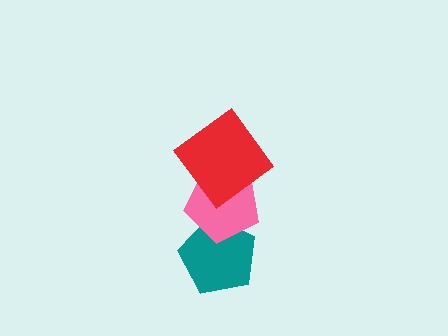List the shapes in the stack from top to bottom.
From top to bottom: the red diamond, the pink pentagon, the teal pentagon.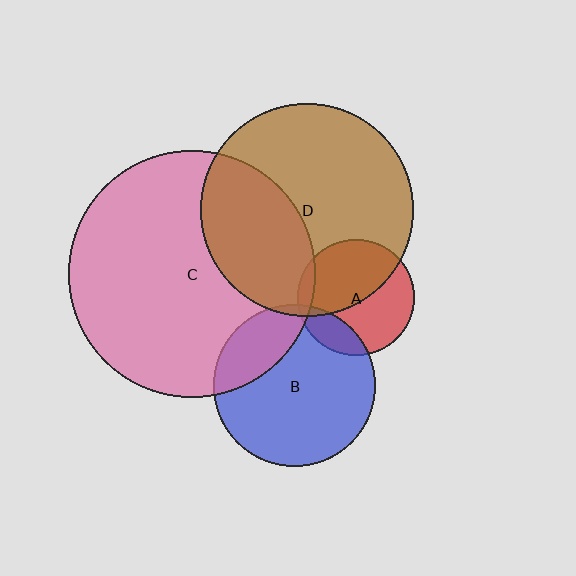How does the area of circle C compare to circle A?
Approximately 4.5 times.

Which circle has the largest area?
Circle C (pink).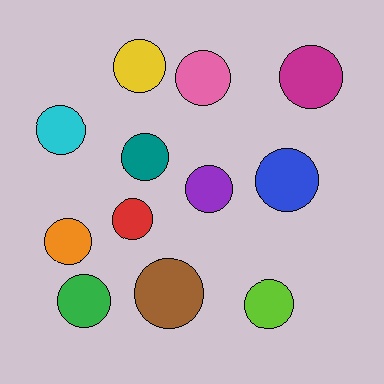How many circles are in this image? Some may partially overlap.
There are 12 circles.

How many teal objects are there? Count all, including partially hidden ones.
There is 1 teal object.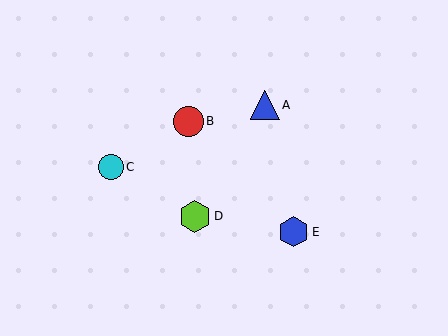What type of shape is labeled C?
Shape C is a cyan circle.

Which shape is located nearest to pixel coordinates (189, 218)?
The lime hexagon (labeled D) at (195, 216) is nearest to that location.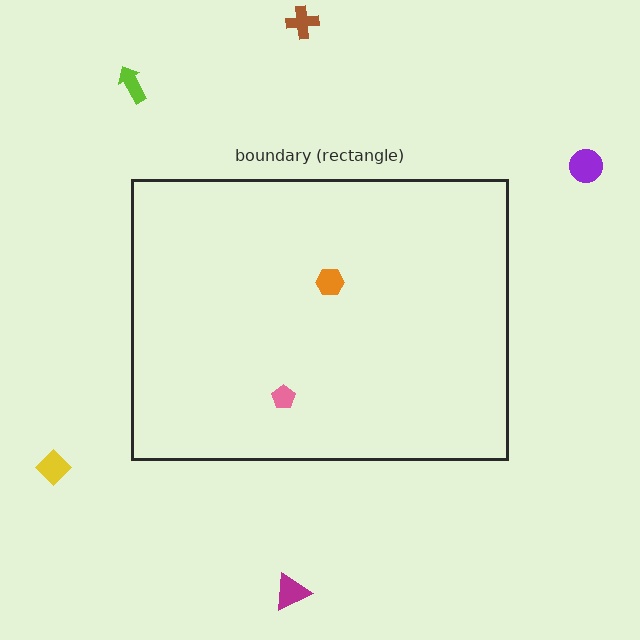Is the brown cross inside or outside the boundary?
Outside.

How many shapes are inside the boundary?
2 inside, 5 outside.